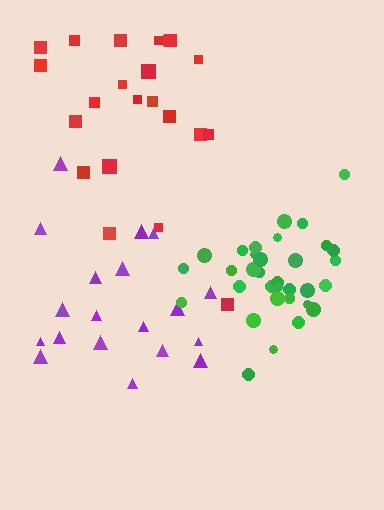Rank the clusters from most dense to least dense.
green, red, purple.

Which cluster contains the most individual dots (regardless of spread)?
Green (34).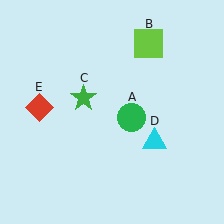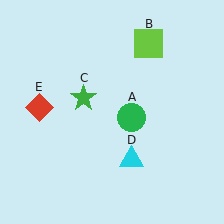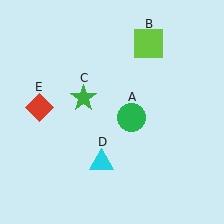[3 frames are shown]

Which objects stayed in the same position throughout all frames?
Green circle (object A) and lime square (object B) and green star (object C) and red diamond (object E) remained stationary.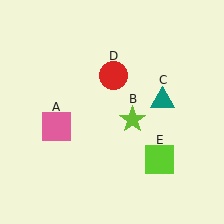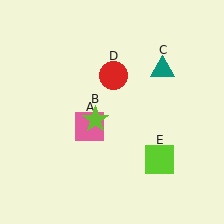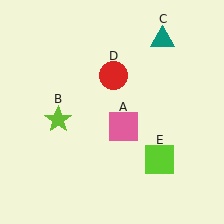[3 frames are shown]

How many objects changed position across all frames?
3 objects changed position: pink square (object A), lime star (object B), teal triangle (object C).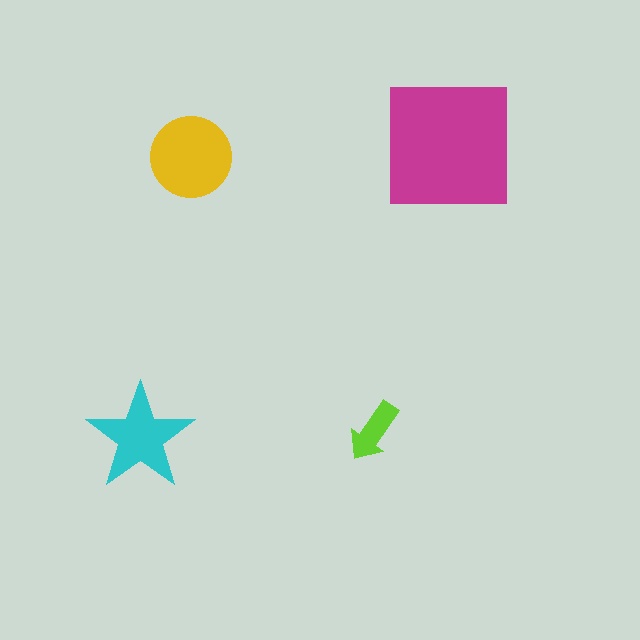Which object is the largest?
The magenta square.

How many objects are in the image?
There are 4 objects in the image.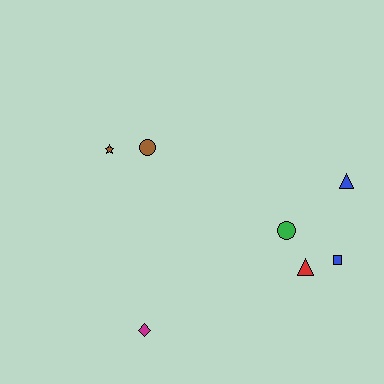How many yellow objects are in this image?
There are no yellow objects.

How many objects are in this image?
There are 7 objects.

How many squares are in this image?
There is 1 square.